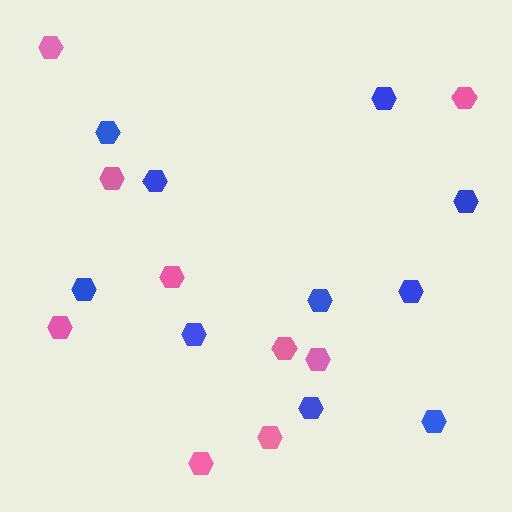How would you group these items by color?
There are 2 groups: one group of pink hexagons (9) and one group of blue hexagons (10).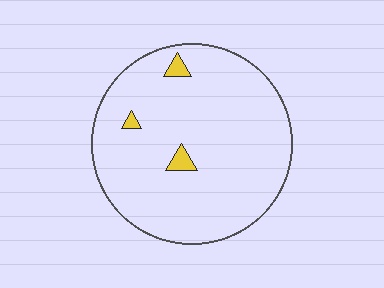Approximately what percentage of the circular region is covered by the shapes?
Approximately 5%.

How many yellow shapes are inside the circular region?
3.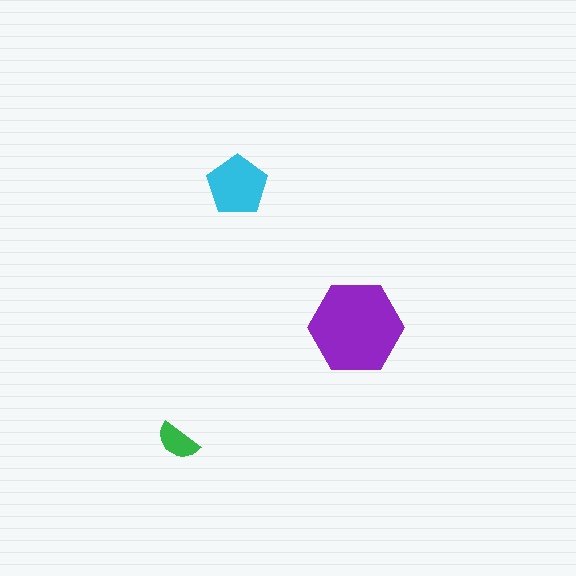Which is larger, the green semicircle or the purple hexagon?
The purple hexagon.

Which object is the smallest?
The green semicircle.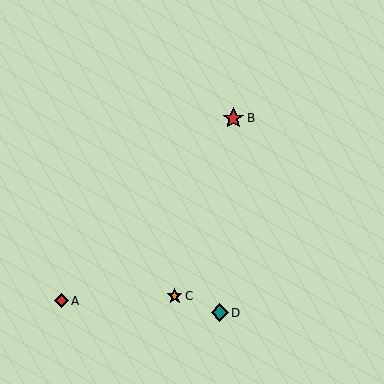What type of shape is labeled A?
Shape A is a red diamond.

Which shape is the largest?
The red star (labeled B) is the largest.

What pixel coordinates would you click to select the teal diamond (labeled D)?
Click at (220, 313) to select the teal diamond D.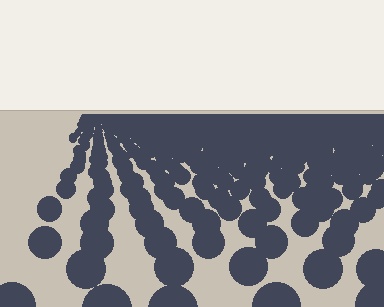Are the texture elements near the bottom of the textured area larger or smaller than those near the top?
Larger. Near the bottom, elements are closer to the viewer and appear at a bigger on-screen size.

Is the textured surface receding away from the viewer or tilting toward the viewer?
The surface is receding away from the viewer. Texture elements get smaller and denser toward the top.